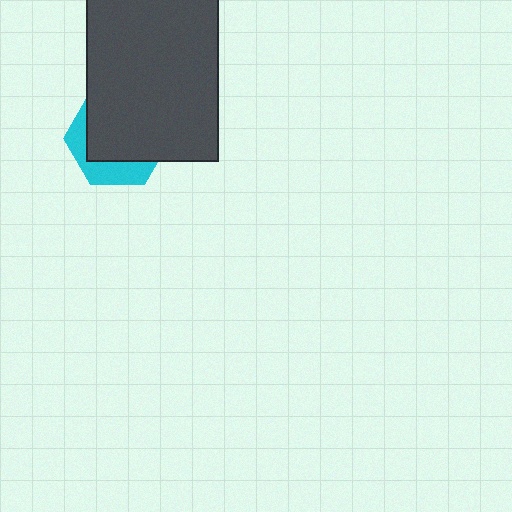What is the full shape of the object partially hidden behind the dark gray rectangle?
The partially hidden object is a cyan hexagon.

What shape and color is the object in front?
The object in front is a dark gray rectangle.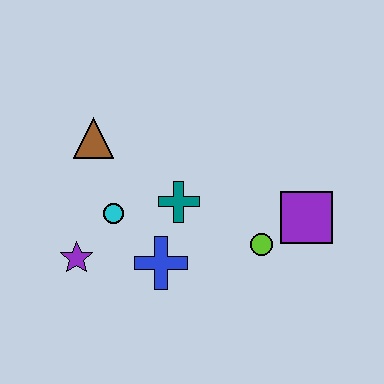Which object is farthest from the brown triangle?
The purple square is farthest from the brown triangle.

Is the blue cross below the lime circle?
Yes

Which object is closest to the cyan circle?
The purple star is closest to the cyan circle.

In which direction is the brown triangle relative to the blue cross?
The brown triangle is above the blue cross.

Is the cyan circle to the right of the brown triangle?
Yes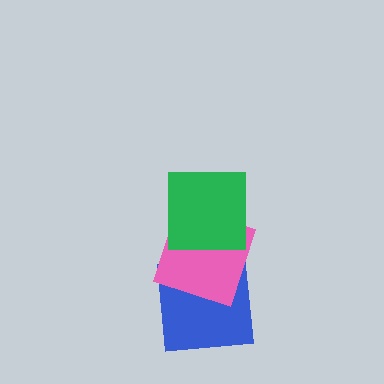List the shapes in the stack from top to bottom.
From top to bottom: the green square, the pink square, the blue square.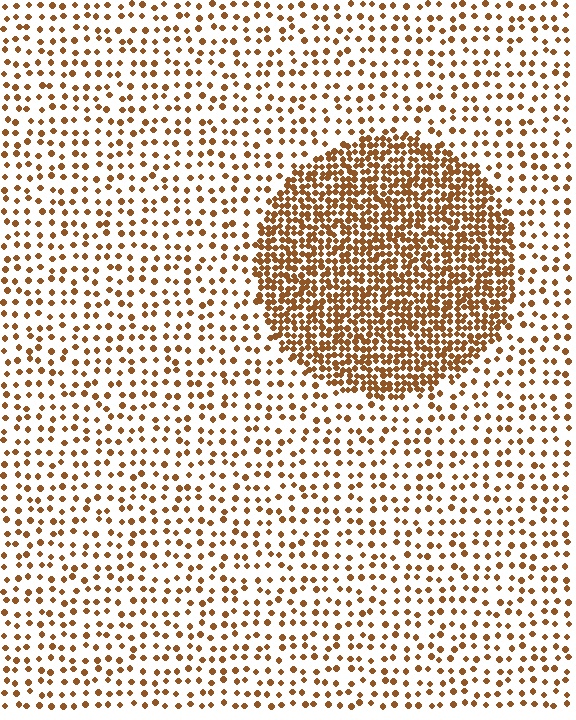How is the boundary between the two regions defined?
The boundary is defined by a change in element density (approximately 2.9x ratio). All elements are the same color, size, and shape.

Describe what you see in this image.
The image contains small brown elements arranged at two different densities. A circle-shaped region is visible where the elements are more densely packed than the surrounding area.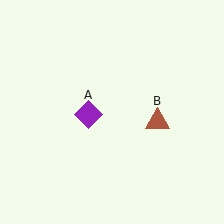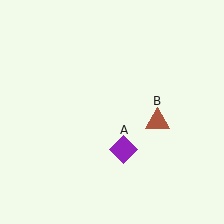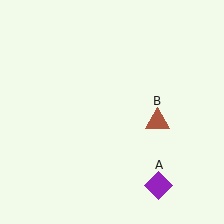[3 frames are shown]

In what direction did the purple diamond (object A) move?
The purple diamond (object A) moved down and to the right.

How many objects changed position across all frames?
1 object changed position: purple diamond (object A).